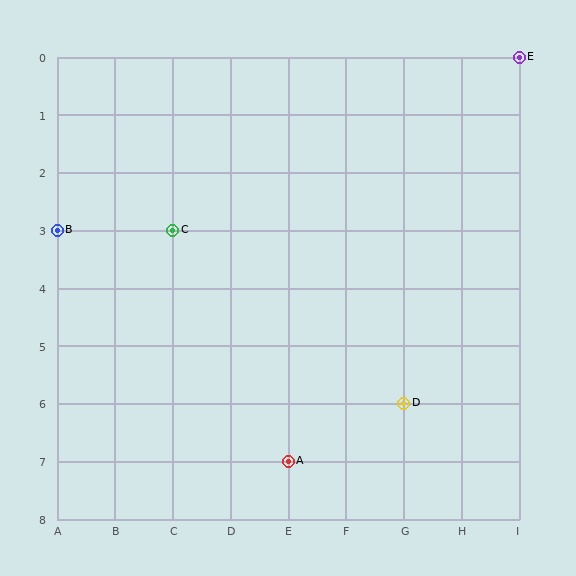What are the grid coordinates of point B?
Point B is at grid coordinates (A, 3).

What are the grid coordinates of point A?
Point A is at grid coordinates (E, 7).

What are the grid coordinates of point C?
Point C is at grid coordinates (C, 3).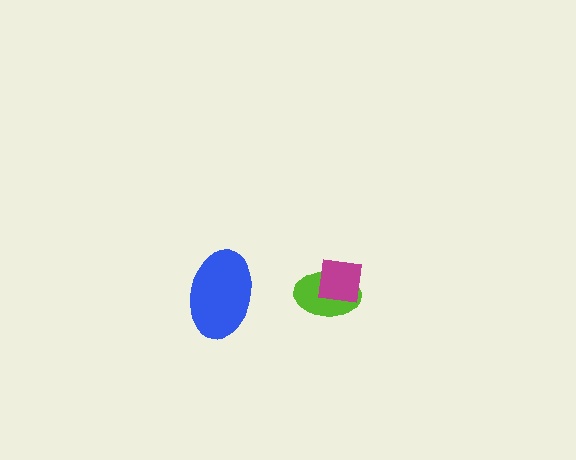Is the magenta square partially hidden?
No, no other shape covers it.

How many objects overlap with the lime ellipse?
1 object overlaps with the lime ellipse.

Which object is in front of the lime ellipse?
The magenta square is in front of the lime ellipse.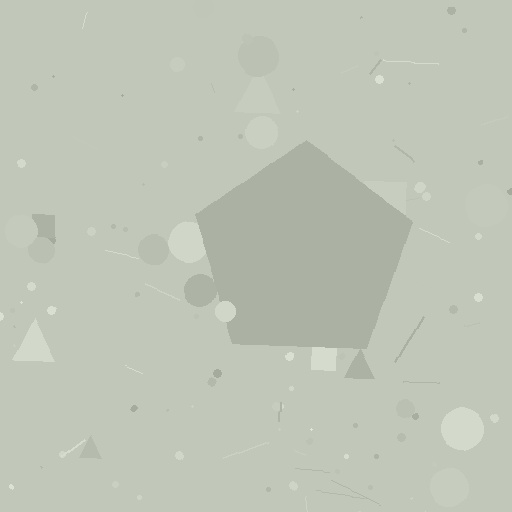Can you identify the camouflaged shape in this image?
The camouflaged shape is a pentagon.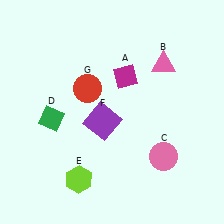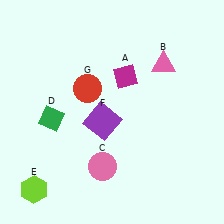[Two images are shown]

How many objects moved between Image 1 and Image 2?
2 objects moved between the two images.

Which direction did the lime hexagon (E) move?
The lime hexagon (E) moved left.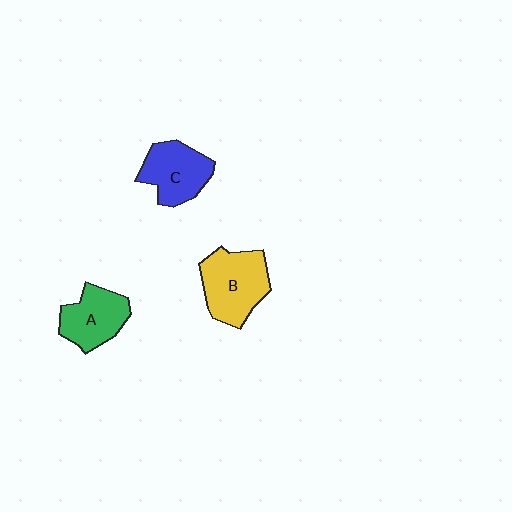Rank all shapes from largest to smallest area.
From largest to smallest: B (yellow), C (blue), A (green).